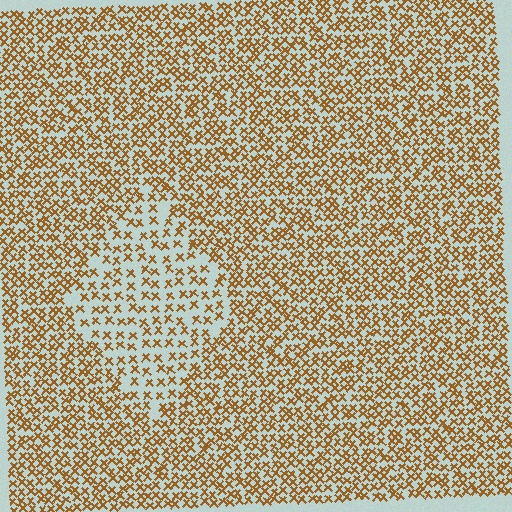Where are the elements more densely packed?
The elements are more densely packed outside the diamond boundary.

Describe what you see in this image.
The image contains small brown elements arranged at two different densities. A diamond-shaped region is visible where the elements are less densely packed than the surrounding area.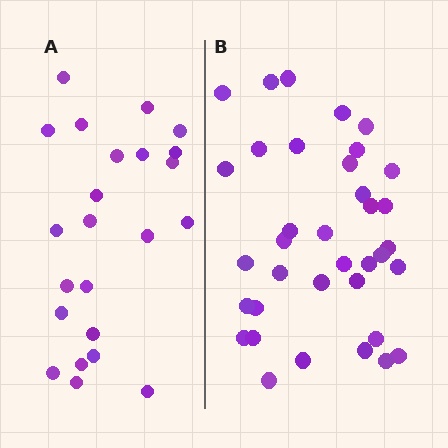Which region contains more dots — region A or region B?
Region B (the right region) has more dots.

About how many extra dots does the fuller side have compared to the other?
Region B has approximately 15 more dots than region A.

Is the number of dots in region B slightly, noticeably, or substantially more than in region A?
Region B has substantially more. The ratio is roughly 1.6 to 1.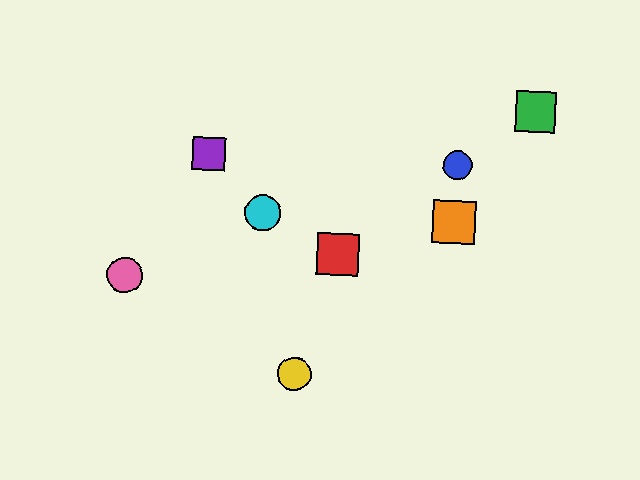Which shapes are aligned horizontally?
The orange square, the cyan circle are aligned horizontally.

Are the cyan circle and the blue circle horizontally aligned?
No, the cyan circle is at y≈213 and the blue circle is at y≈166.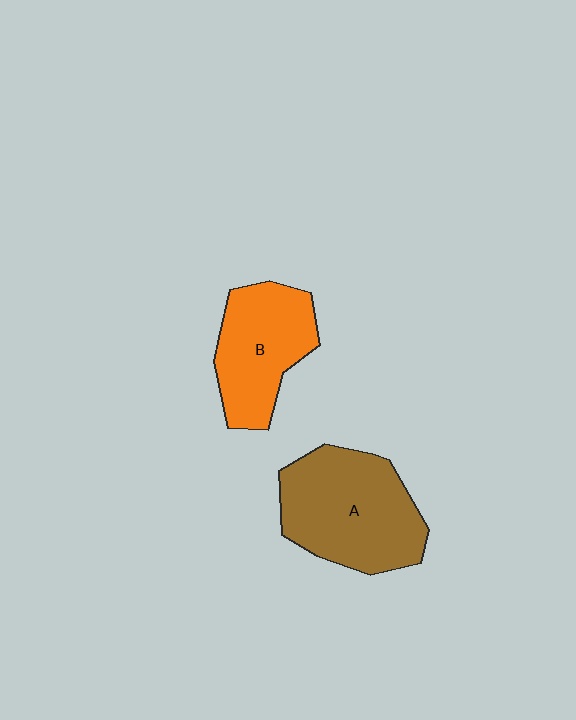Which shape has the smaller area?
Shape B (orange).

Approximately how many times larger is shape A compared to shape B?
Approximately 1.3 times.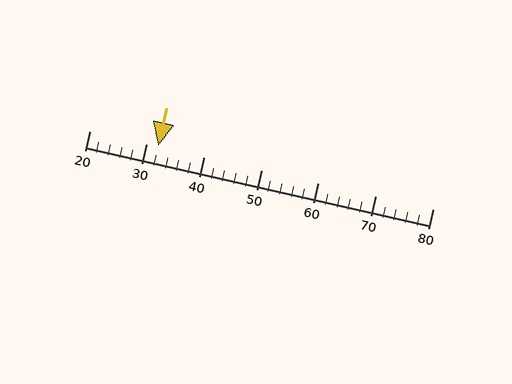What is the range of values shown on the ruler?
The ruler shows values from 20 to 80.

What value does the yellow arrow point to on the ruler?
The yellow arrow points to approximately 32.